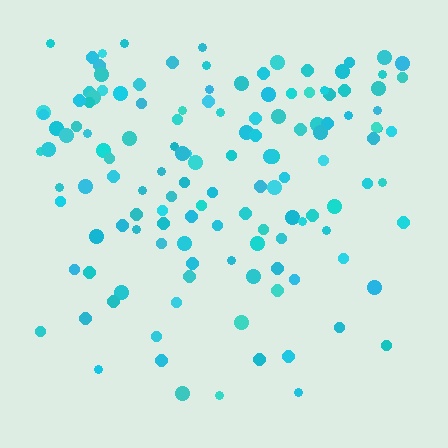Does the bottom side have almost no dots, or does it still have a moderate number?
Still a moderate number, just noticeably fewer than the top.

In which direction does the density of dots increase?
From bottom to top, with the top side densest.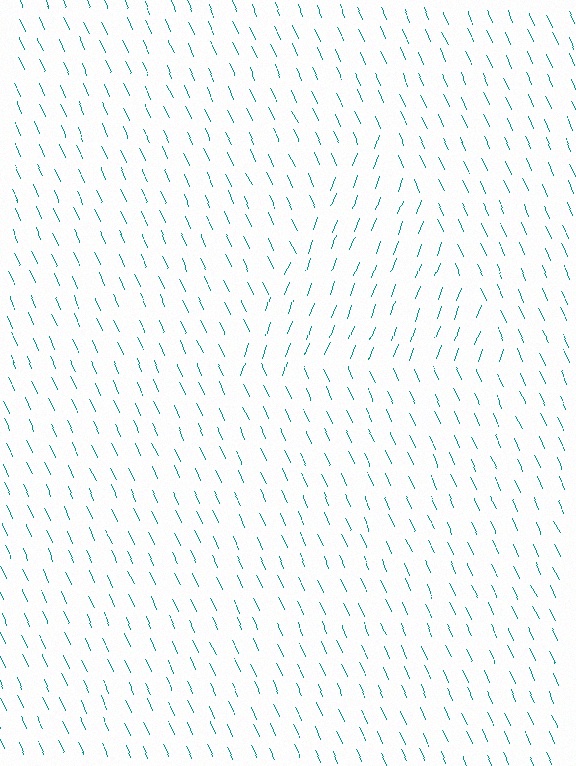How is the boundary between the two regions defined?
The boundary is defined purely by a change in line orientation (approximately 45 degrees difference). All lines are the same color and thickness.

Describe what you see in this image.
The image is filled with small teal line segments. A triangle region in the image has lines oriented differently from the surrounding lines, creating a visible texture boundary.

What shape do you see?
I see a triangle.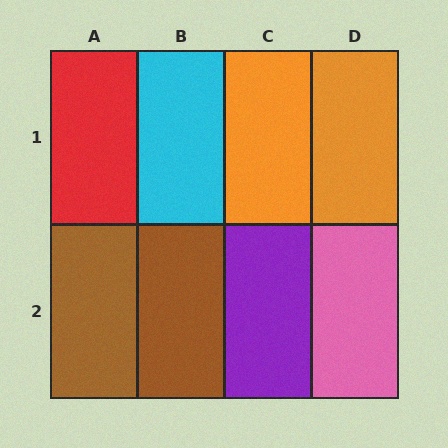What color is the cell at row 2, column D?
Pink.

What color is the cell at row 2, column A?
Brown.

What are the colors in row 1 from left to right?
Red, cyan, orange, orange.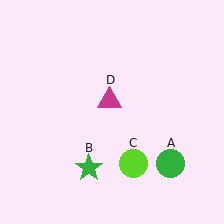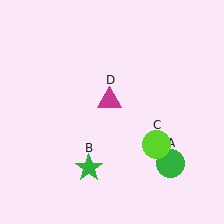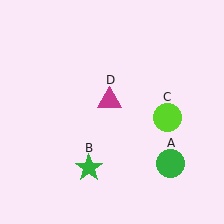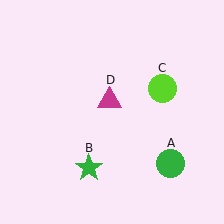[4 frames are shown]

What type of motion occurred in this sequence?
The lime circle (object C) rotated counterclockwise around the center of the scene.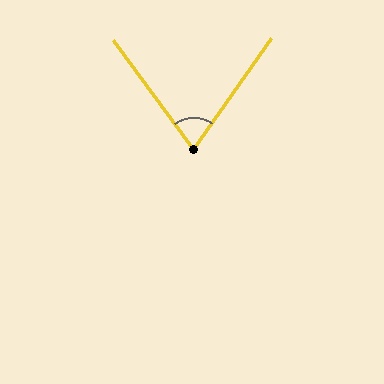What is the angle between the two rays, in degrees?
Approximately 71 degrees.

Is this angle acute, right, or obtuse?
It is acute.